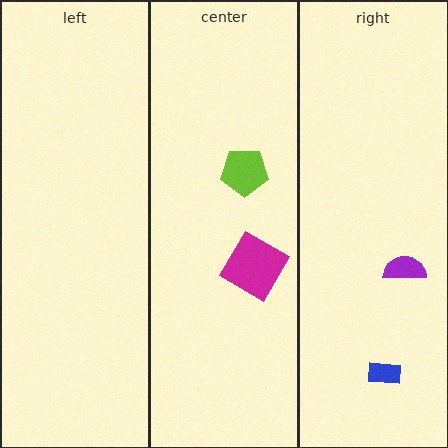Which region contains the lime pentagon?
The center region.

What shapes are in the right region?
The blue rectangle, the purple semicircle.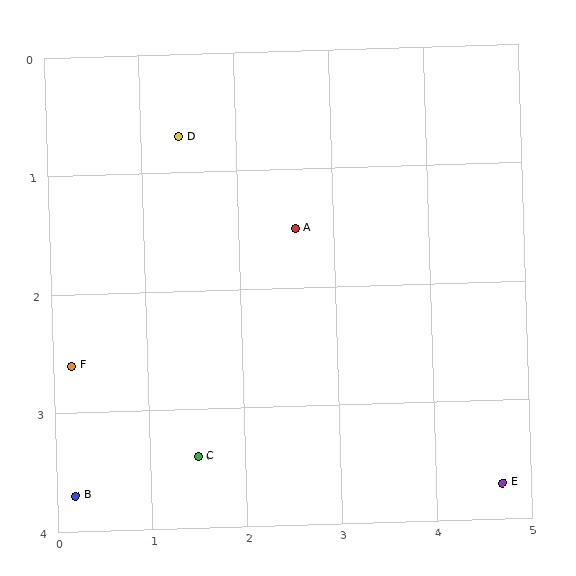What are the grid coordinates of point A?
Point A is at approximately (2.6, 1.5).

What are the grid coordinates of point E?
Point E is at approximately (4.7, 3.7).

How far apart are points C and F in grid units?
Points C and F are about 1.5 grid units apart.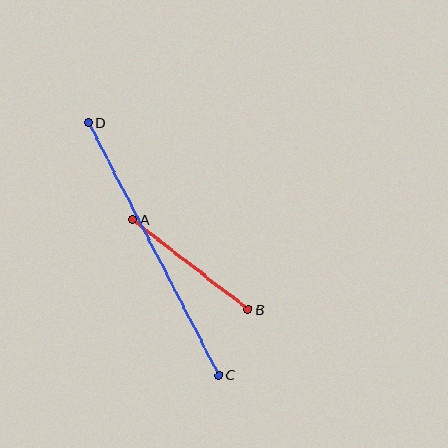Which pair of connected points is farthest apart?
Points C and D are farthest apart.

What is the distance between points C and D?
The distance is approximately 284 pixels.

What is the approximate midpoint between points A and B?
The midpoint is at approximately (191, 265) pixels.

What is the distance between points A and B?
The distance is approximately 146 pixels.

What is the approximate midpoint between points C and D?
The midpoint is at approximately (153, 249) pixels.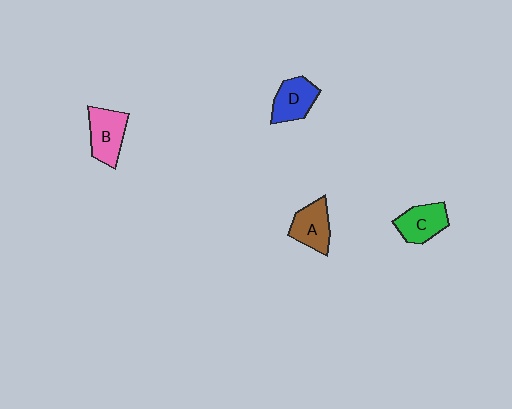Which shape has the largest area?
Shape B (pink).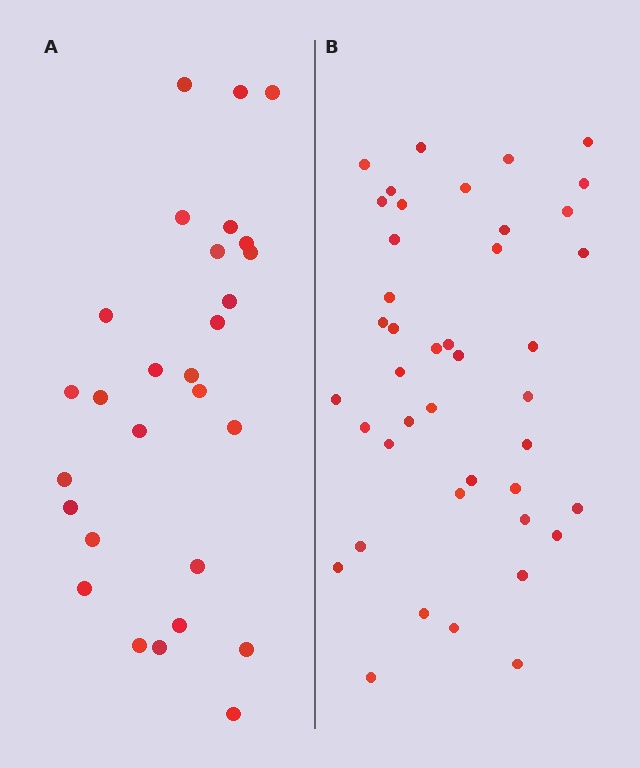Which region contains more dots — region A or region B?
Region B (the right region) has more dots.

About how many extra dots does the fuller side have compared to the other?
Region B has approximately 15 more dots than region A.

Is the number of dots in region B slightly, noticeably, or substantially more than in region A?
Region B has substantially more. The ratio is roughly 1.5 to 1.